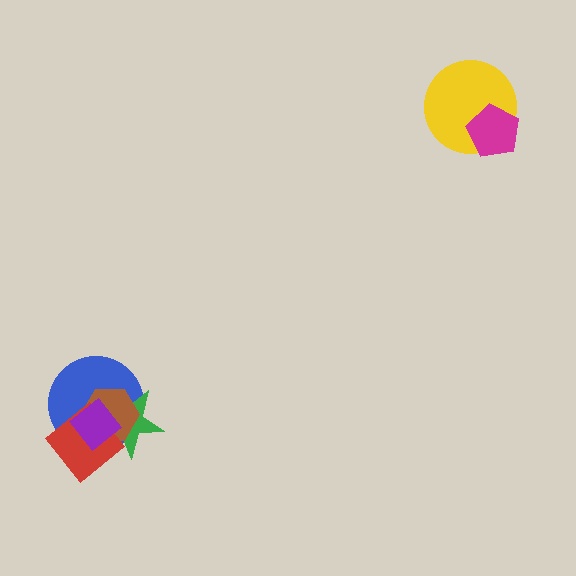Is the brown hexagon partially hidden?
Yes, it is partially covered by another shape.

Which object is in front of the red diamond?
The purple diamond is in front of the red diamond.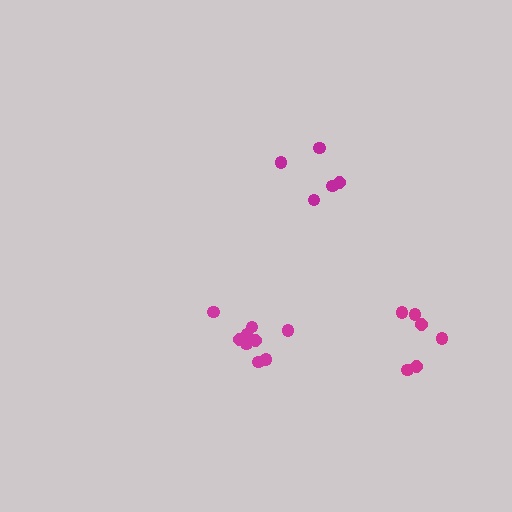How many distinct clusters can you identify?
There are 3 distinct clusters.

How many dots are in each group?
Group 1: 5 dots, Group 2: 6 dots, Group 3: 10 dots (21 total).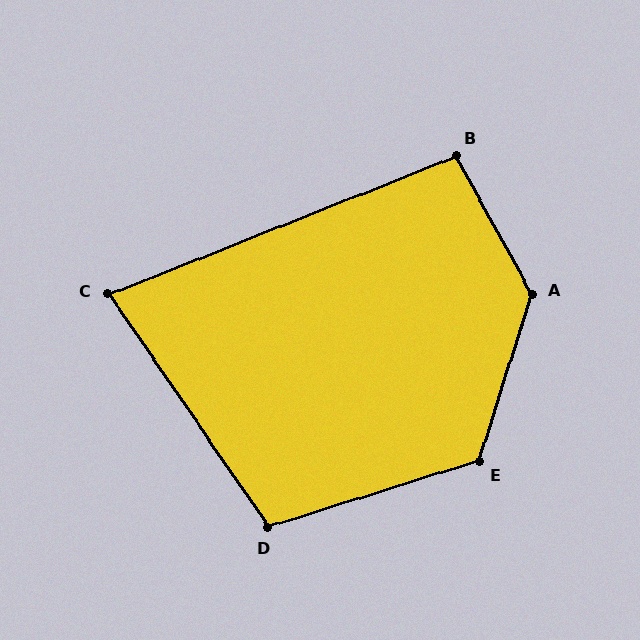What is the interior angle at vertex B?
Approximately 97 degrees (obtuse).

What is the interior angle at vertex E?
Approximately 125 degrees (obtuse).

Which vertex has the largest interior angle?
A, at approximately 134 degrees.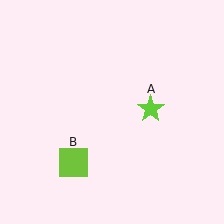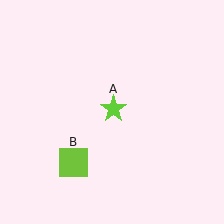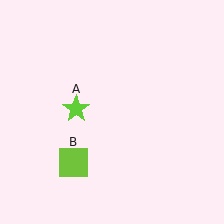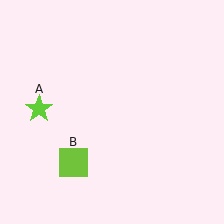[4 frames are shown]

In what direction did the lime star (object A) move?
The lime star (object A) moved left.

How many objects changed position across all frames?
1 object changed position: lime star (object A).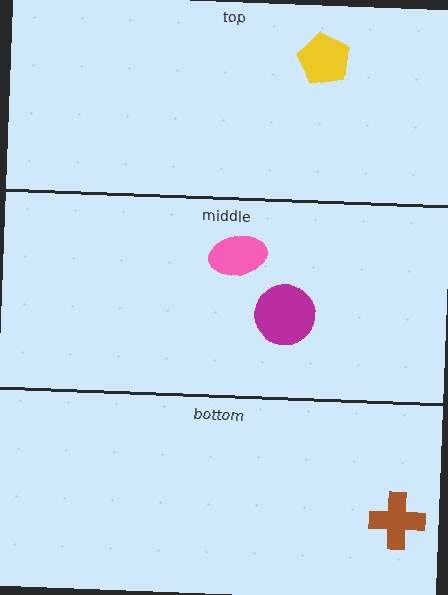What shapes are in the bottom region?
The brown cross.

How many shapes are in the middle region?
2.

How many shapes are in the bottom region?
1.